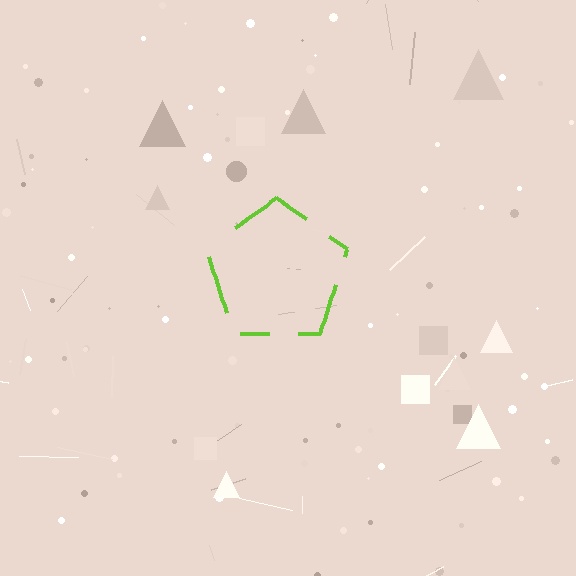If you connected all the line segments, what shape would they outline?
They would outline a pentagon.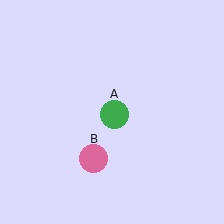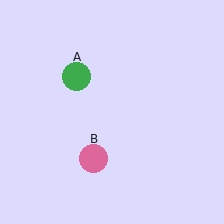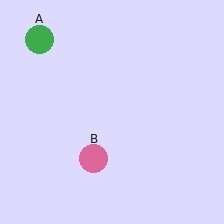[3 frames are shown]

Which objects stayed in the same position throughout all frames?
Pink circle (object B) remained stationary.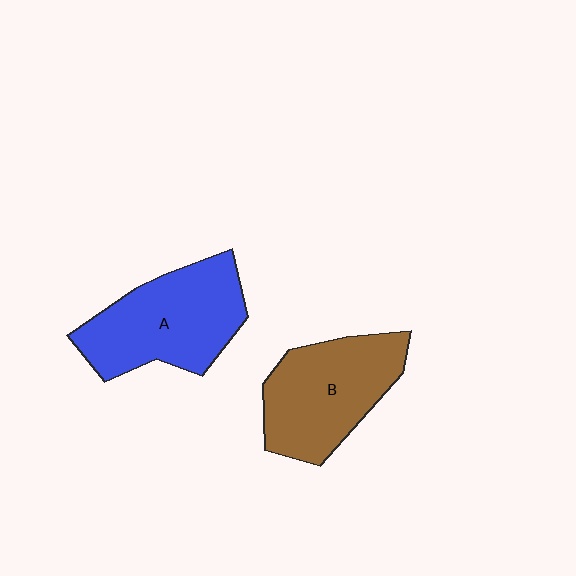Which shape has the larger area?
Shape A (blue).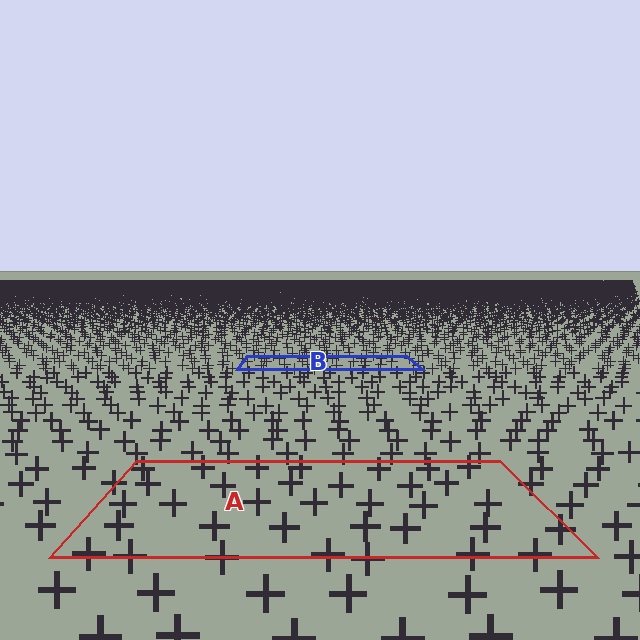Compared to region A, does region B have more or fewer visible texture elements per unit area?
Region B has more texture elements per unit area — they are packed more densely because it is farther away.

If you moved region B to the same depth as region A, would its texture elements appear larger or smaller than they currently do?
They would appear larger. At a closer depth, the same texture elements are projected at a bigger on-screen size.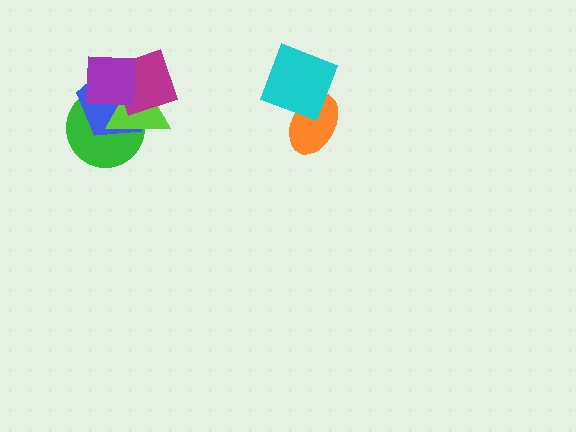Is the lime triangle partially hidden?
Yes, it is partially covered by another shape.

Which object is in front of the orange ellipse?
The cyan diamond is in front of the orange ellipse.